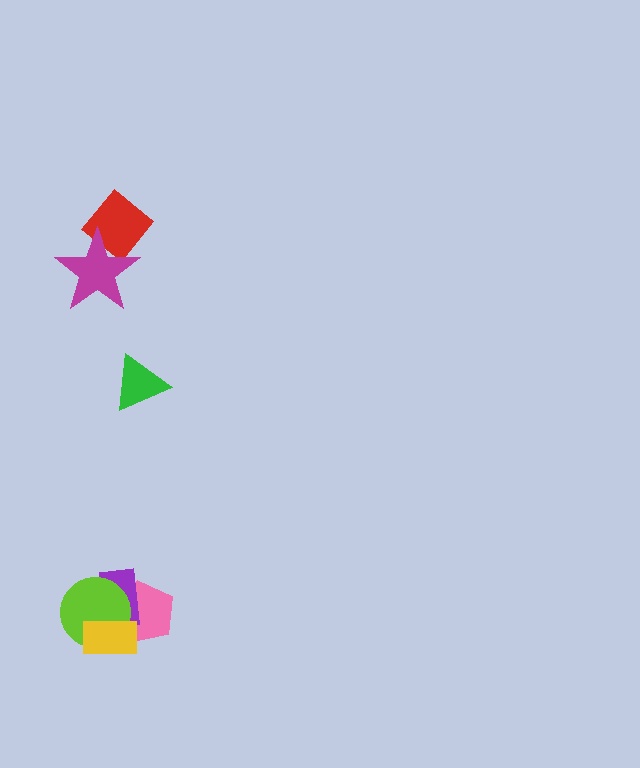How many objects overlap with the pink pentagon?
3 objects overlap with the pink pentagon.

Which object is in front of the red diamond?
The magenta star is in front of the red diamond.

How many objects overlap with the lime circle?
3 objects overlap with the lime circle.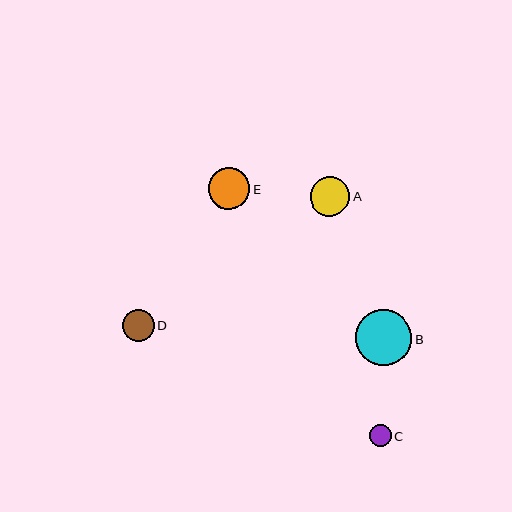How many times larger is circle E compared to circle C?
Circle E is approximately 1.9 times the size of circle C.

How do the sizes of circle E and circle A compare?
Circle E and circle A are approximately the same size.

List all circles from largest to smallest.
From largest to smallest: B, E, A, D, C.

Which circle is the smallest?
Circle C is the smallest with a size of approximately 22 pixels.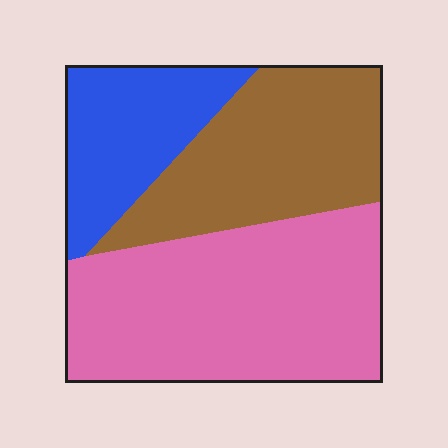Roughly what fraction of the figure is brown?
Brown covers about 30% of the figure.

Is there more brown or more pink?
Pink.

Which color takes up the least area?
Blue, at roughly 20%.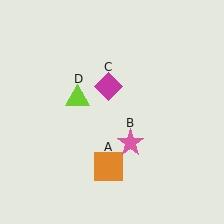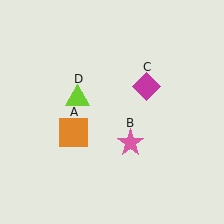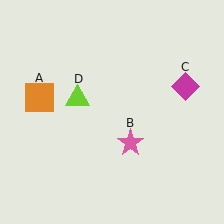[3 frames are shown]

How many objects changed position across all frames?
2 objects changed position: orange square (object A), magenta diamond (object C).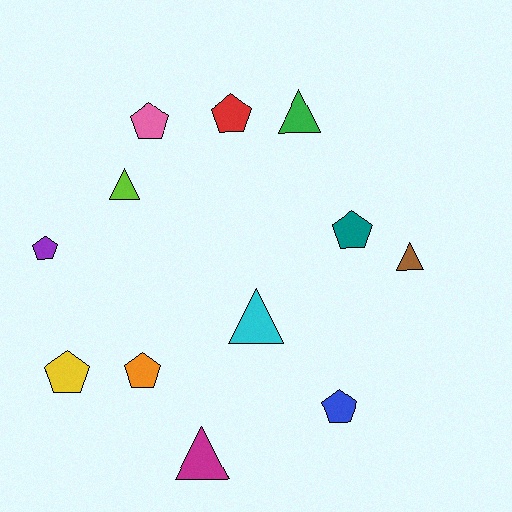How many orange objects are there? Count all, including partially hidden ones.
There is 1 orange object.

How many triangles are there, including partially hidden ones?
There are 5 triangles.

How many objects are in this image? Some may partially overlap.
There are 12 objects.